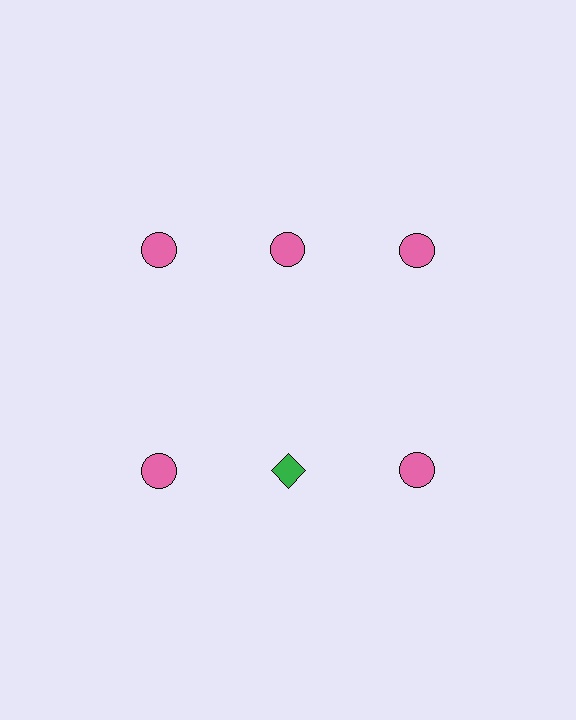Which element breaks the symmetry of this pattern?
The green diamond in the second row, second from left column breaks the symmetry. All other shapes are pink circles.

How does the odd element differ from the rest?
It differs in both color (green instead of pink) and shape (diamond instead of circle).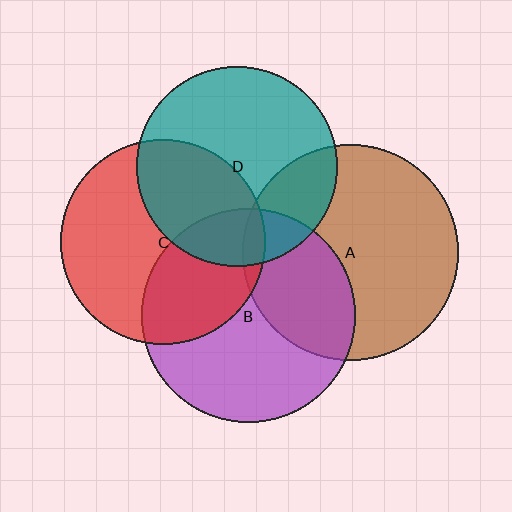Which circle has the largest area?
Circle A (brown).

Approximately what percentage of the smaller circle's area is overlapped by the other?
Approximately 35%.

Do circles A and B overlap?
Yes.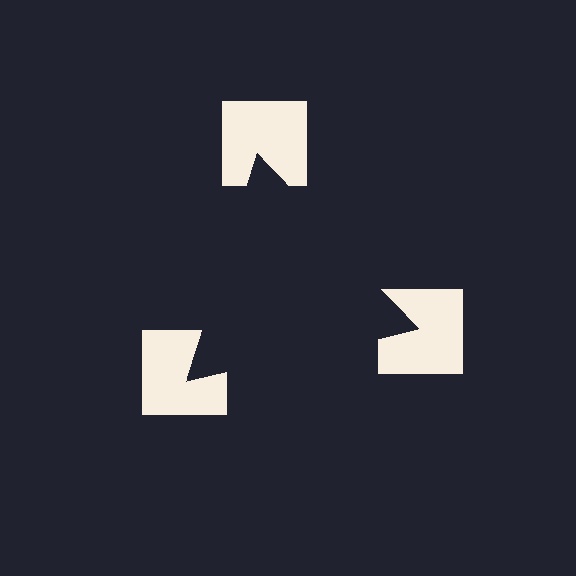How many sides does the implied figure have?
3 sides.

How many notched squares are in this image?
There are 3 — one at each vertex of the illusory triangle.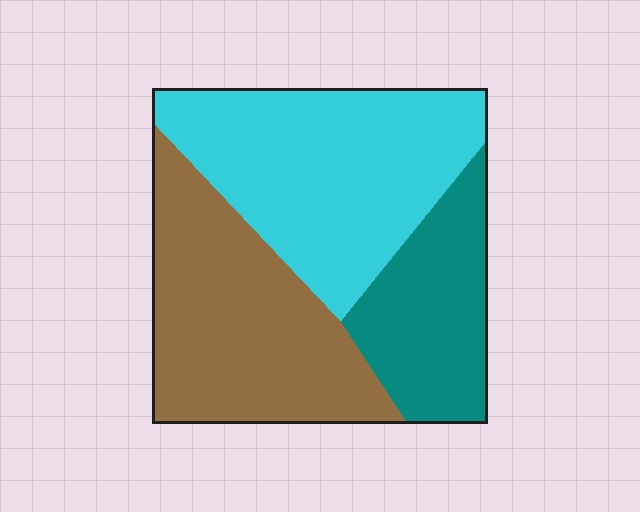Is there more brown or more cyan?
Cyan.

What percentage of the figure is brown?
Brown takes up between a third and a half of the figure.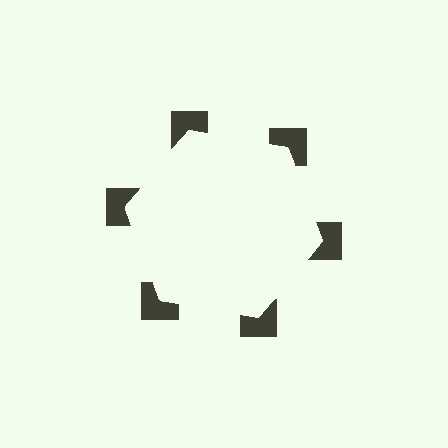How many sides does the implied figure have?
6 sides.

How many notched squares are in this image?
There are 6 — one at each vertex of the illusory hexagon.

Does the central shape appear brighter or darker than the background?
It typically appears slightly brighter than the background, even though no actual brightness change is drawn.